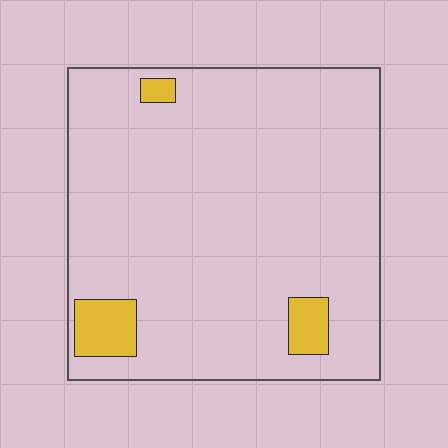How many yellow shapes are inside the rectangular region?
3.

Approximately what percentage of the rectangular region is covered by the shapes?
Approximately 5%.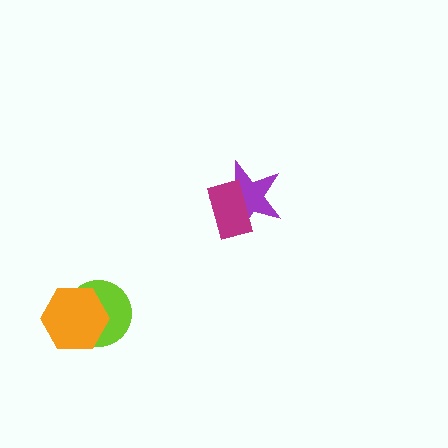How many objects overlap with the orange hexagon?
1 object overlaps with the orange hexagon.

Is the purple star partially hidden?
Yes, it is partially covered by another shape.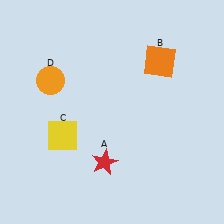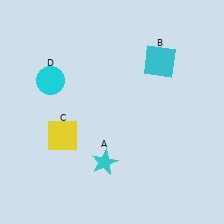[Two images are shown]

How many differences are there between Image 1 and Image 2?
There are 3 differences between the two images.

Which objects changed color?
A changed from red to cyan. B changed from orange to cyan. D changed from orange to cyan.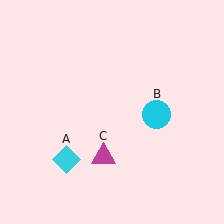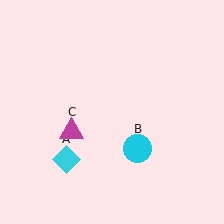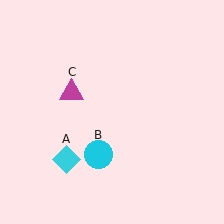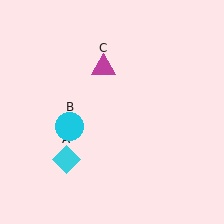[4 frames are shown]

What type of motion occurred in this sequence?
The cyan circle (object B), magenta triangle (object C) rotated clockwise around the center of the scene.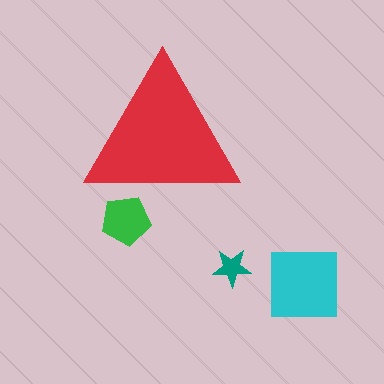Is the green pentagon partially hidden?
Yes, the green pentagon is partially hidden behind the red triangle.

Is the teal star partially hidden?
No, the teal star is fully visible.